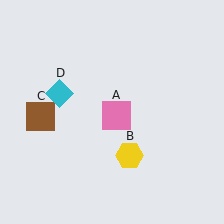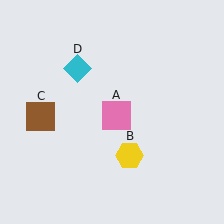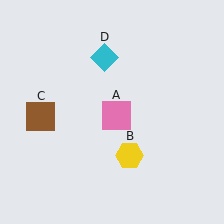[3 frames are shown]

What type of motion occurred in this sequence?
The cyan diamond (object D) rotated clockwise around the center of the scene.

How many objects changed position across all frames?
1 object changed position: cyan diamond (object D).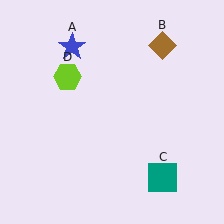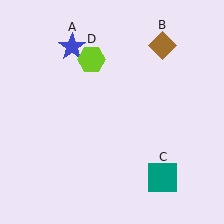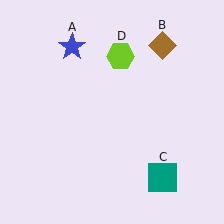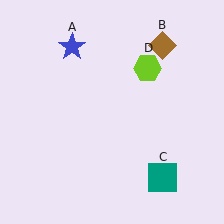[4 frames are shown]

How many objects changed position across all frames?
1 object changed position: lime hexagon (object D).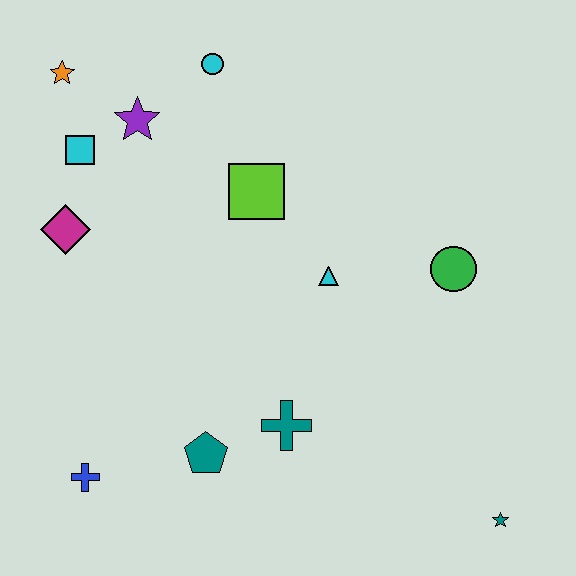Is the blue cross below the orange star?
Yes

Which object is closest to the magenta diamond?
The cyan square is closest to the magenta diamond.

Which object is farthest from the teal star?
The orange star is farthest from the teal star.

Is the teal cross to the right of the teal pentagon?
Yes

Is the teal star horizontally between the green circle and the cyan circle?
No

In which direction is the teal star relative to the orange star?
The teal star is below the orange star.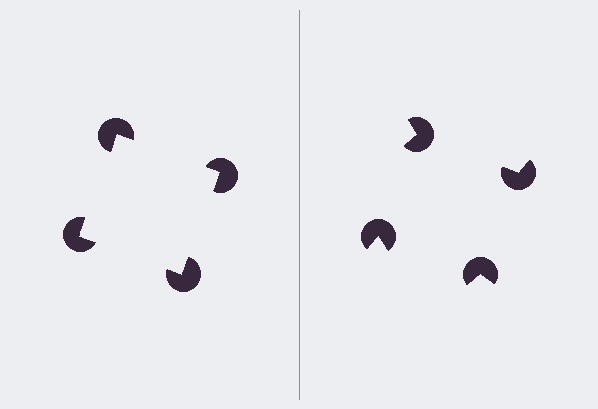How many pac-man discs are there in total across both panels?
8 — 4 on each side.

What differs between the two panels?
The pac-man discs are positioned identically on both sides; only the wedge orientations differ. On the left they align to a square; on the right they are misaligned.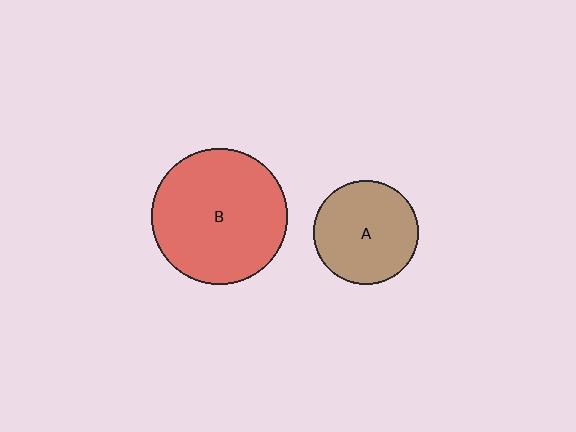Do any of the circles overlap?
No, none of the circles overlap.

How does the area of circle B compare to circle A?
Approximately 1.7 times.